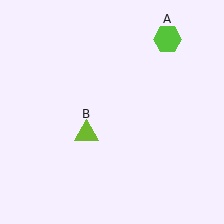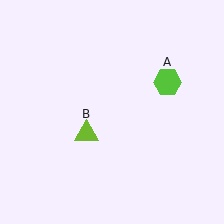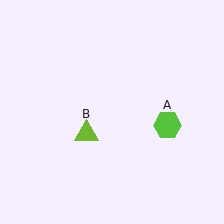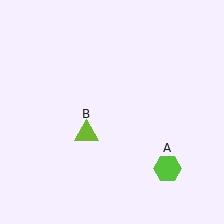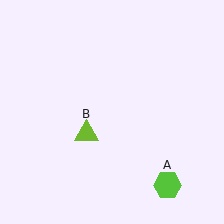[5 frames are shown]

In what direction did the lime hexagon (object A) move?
The lime hexagon (object A) moved down.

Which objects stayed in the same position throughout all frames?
Lime triangle (object B) remained stationary.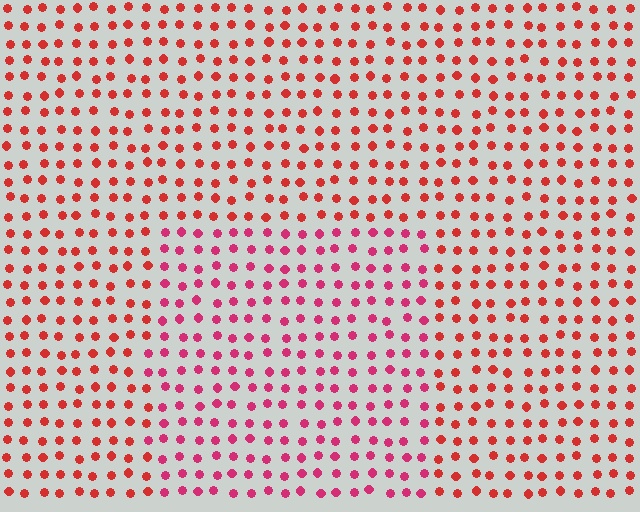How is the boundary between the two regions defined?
The boundary is defined purely by a slight shift in hue (about 26 degrees). Spacing, size, and orientation are identical on both sides.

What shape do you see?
I see a rectangle.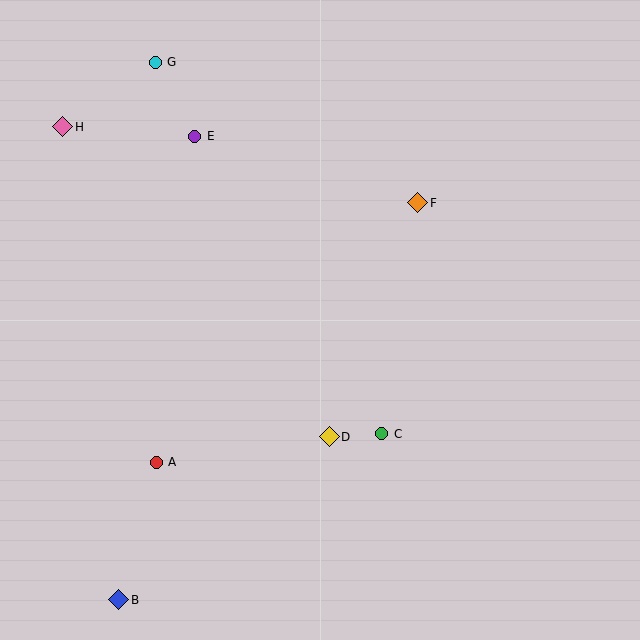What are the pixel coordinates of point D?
Point D is at (329, 437).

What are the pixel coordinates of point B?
Point B is at (119, 600).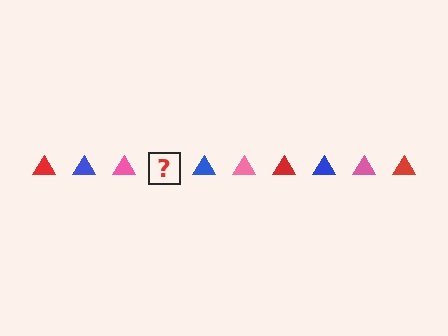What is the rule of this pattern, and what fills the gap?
The rule is that the pattern cycles through red, blue, pink triangles. The gap should be filled with a red triangle.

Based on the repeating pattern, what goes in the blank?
The blank should be a red triangle.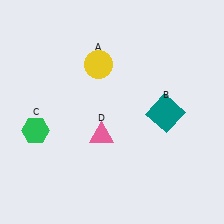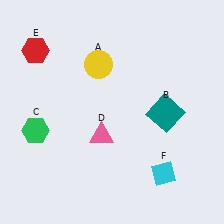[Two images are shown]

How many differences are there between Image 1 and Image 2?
There are 2 differences between the two images.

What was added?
A red hexagon (E), a cyan diamond (F) were added in Image 2.